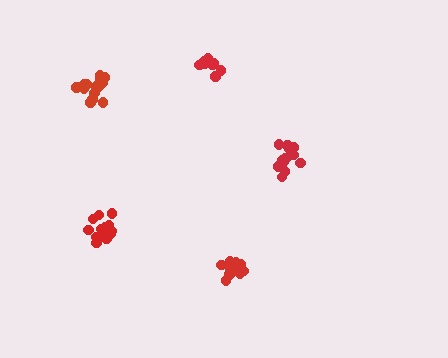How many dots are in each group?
Group 1: 14 dots, Group 2: 14 dots, Group 3: 13 dots, Group 4: 8 dots, Group 5: 14 dots (63 total).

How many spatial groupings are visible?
There are 5 spatial groupings.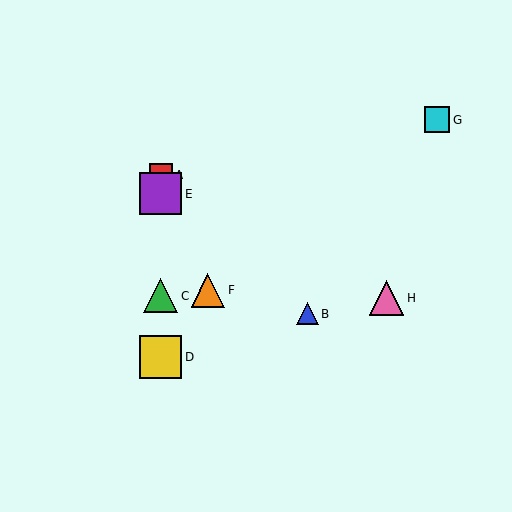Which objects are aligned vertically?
Objects A, C, D, E are aligned vertically.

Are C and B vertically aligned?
No, C is at x≈161 and B is at x≈307.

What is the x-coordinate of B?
Object B is at x≈307.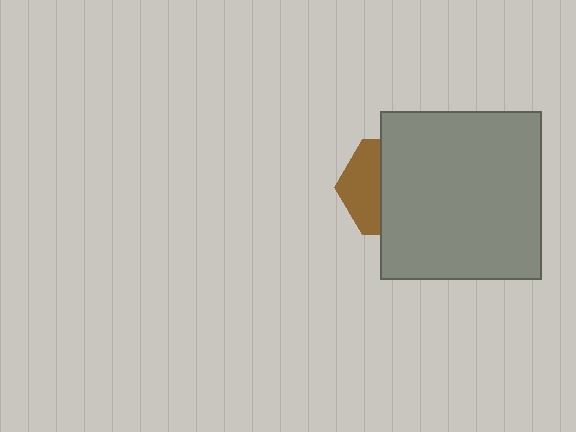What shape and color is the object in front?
The object in front is a gray rectangle.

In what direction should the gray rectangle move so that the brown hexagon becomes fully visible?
The gray rectangle should move right. That is the shortest direction to clear the overlap and leave the brown hexagon fully visible.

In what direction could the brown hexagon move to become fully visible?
The brown hexagon could move left. That would shift it out from behind the gray rectangle entirely.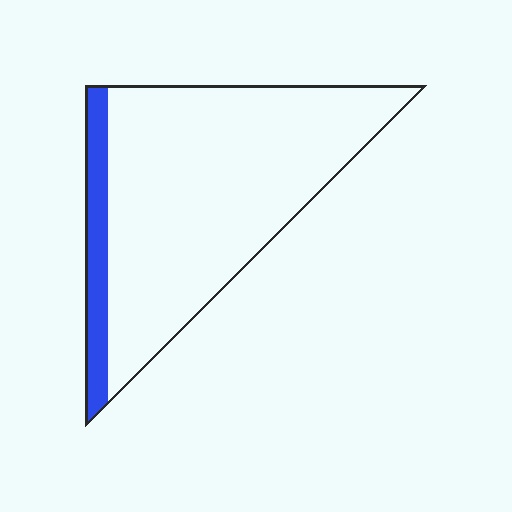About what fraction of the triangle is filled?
About one eighth (1/8).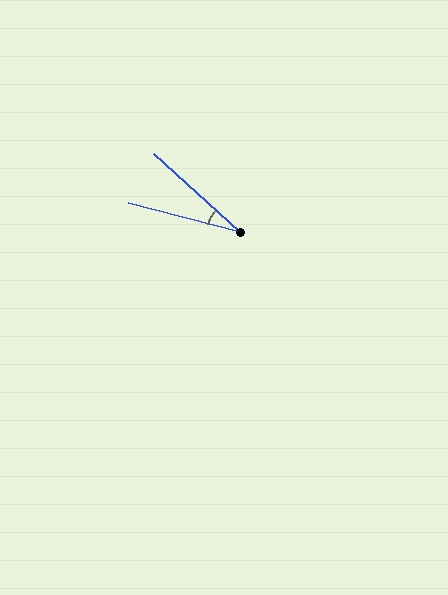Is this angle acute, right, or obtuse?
It is acute.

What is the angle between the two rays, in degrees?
Approximately 27 degrees.